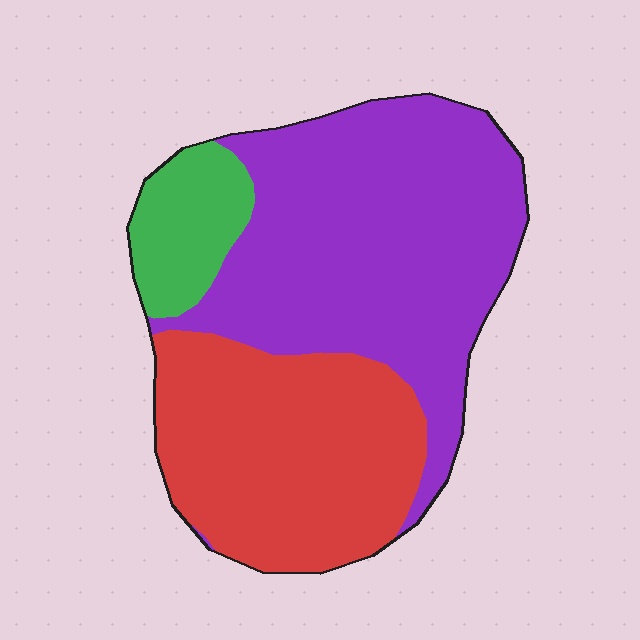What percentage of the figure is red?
Red takes up between a third and a half of the figure.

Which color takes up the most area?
Purple, at roughly 50%.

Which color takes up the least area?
Green, at roughly 10%.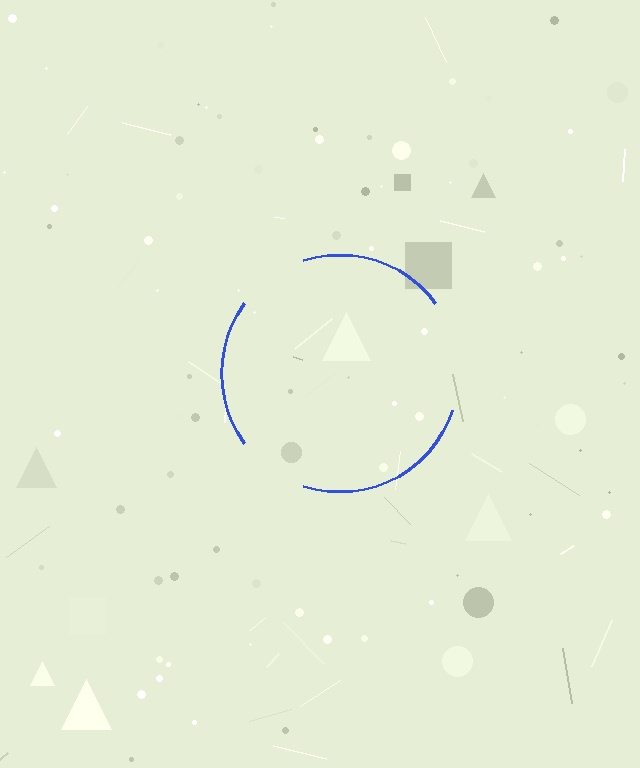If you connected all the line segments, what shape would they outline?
They would outline a circle.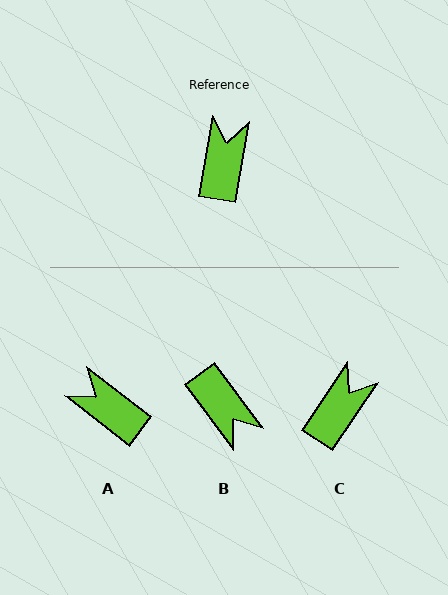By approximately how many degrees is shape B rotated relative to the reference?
Approximately 134 degrees clockwise.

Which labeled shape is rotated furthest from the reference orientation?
B, about 134 degrees away.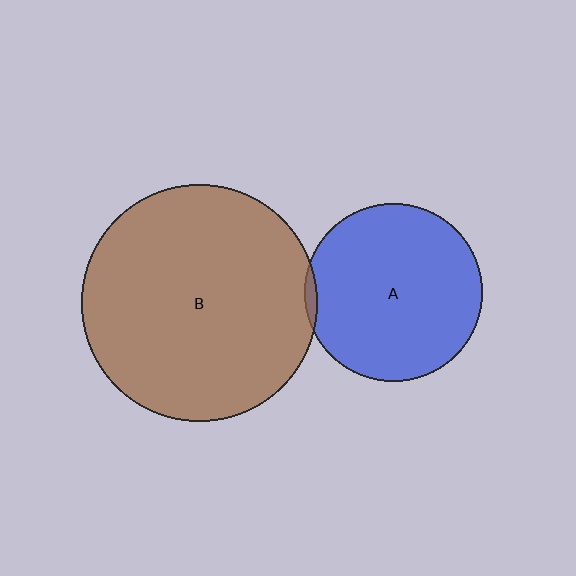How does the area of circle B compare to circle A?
Approximately 1.8 times.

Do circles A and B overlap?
Yes.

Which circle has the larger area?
Circle B (brown).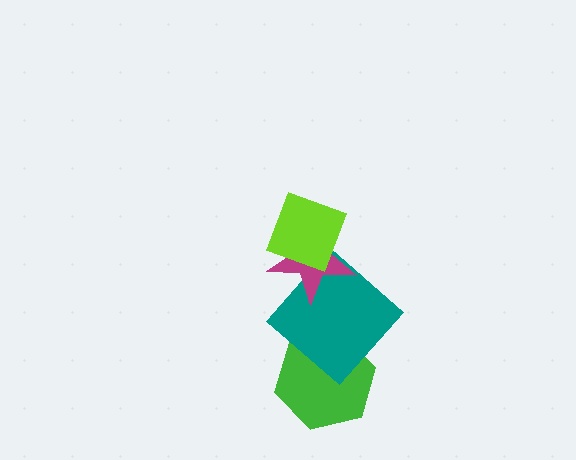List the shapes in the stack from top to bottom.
From top to bottom: the lime diamond, the magenta star, the teal diamond, the green hexagon.